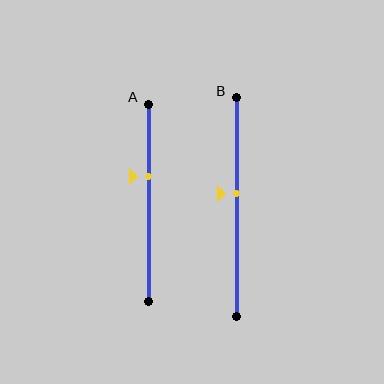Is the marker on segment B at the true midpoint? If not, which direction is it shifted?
No, the marker on segment B is shifted upward by about 6% of the segment length.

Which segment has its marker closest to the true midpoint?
Segment B has its marker closest to the true midpoint.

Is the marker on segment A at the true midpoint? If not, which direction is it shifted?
No, the marker on segment A is shifted upward by about 13% of the segment length.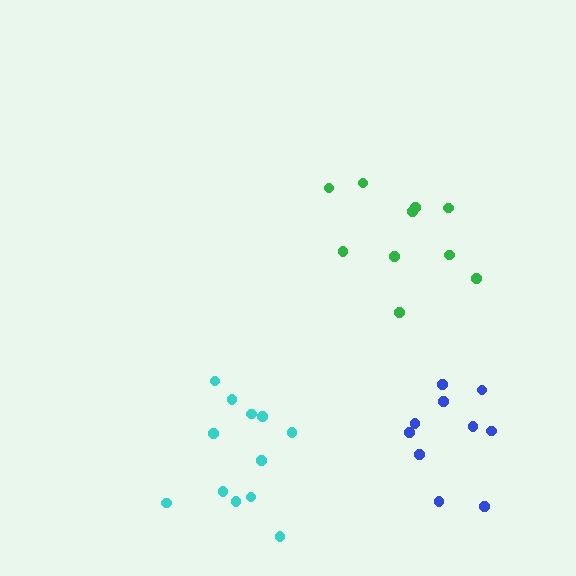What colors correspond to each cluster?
The clusters are colored: green, blue, cyan.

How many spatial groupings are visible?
There are 3 spatial groupings.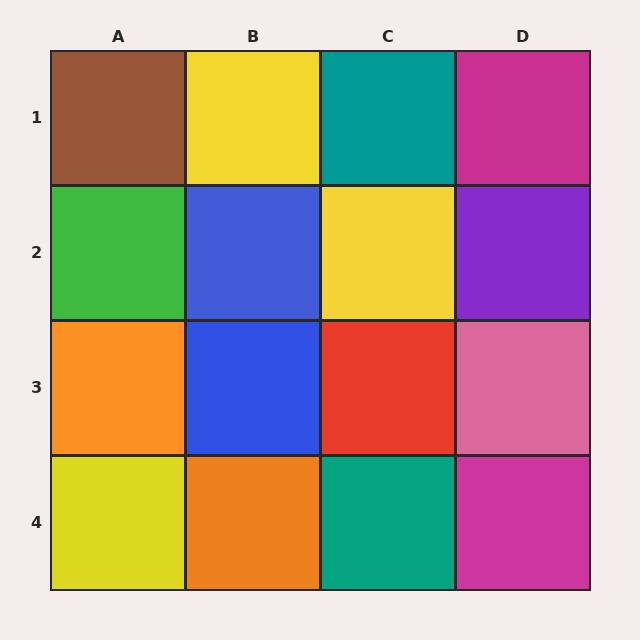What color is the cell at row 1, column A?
Brown.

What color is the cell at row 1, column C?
Teal.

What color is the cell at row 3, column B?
Blue.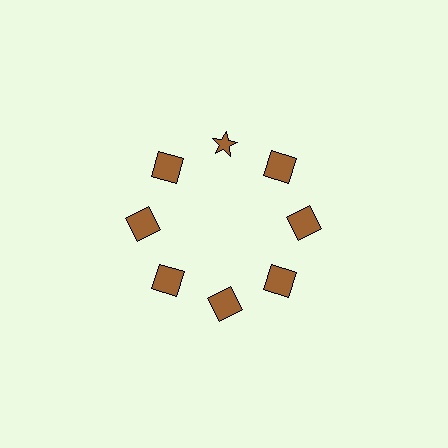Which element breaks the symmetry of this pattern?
The brown star at roughly the 12 o'clock position breaks the symmetry. All other shapes are brown squares.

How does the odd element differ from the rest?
It has a different shape: star instead of square.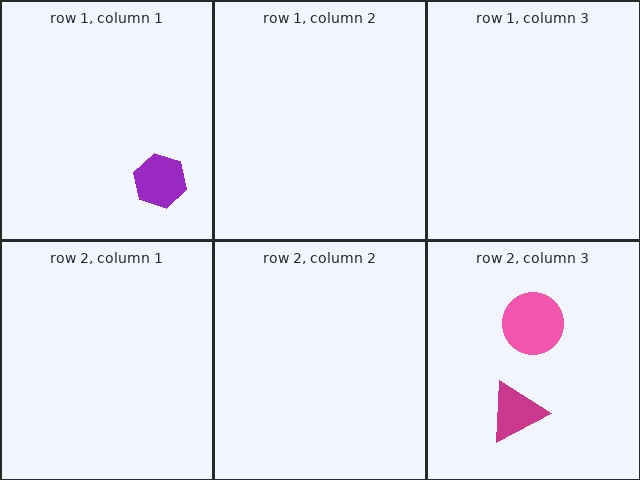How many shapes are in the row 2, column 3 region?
2.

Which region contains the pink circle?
The row 2, column 3 region.